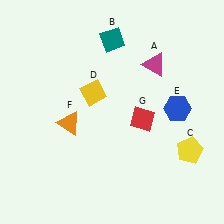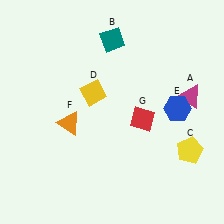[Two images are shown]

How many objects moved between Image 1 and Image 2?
1 object moved between the two images.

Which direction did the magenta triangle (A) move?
The magenta triangle (A) moved right.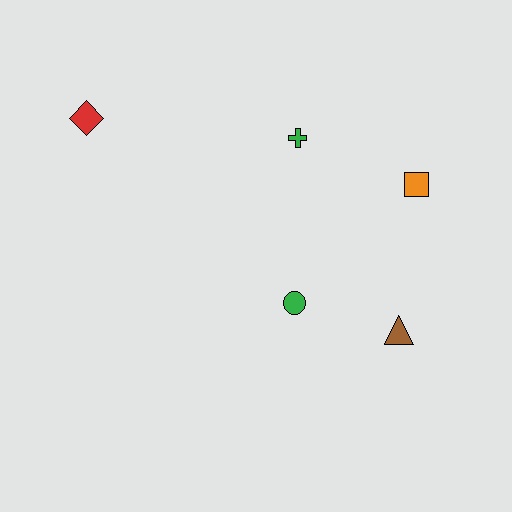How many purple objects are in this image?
There are no purple objects.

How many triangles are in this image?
There is 1 triangle.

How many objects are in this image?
There are 5 objects.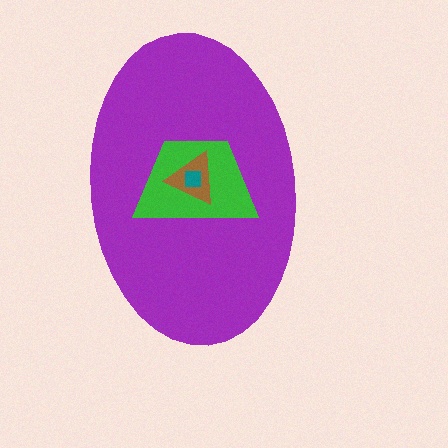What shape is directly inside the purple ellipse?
The green trapezoid.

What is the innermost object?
The teal square.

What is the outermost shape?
The purple ellipse.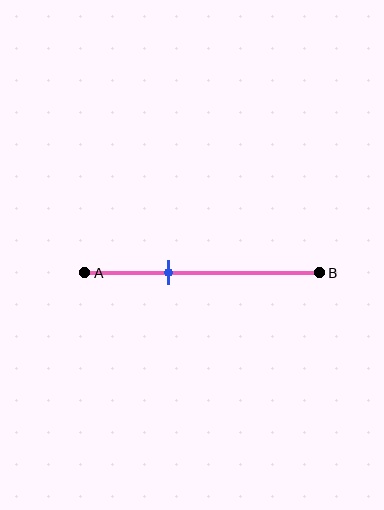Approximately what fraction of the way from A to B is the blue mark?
The blue mark is approximately 35% of the way from A to B.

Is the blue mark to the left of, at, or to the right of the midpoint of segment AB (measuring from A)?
The blue mark is to the left of the midpoint of segment AB.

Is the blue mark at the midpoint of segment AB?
No, the mark is at about 35% from A, not at the 50% midpoint.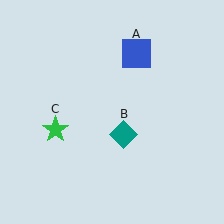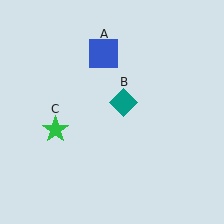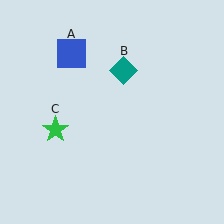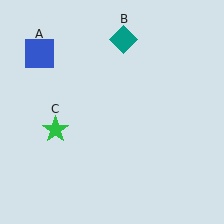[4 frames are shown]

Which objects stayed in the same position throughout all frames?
Green star (object C) remained stationary.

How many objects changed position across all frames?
2 objects changed position: blue square (object A), teal diamond (object B).